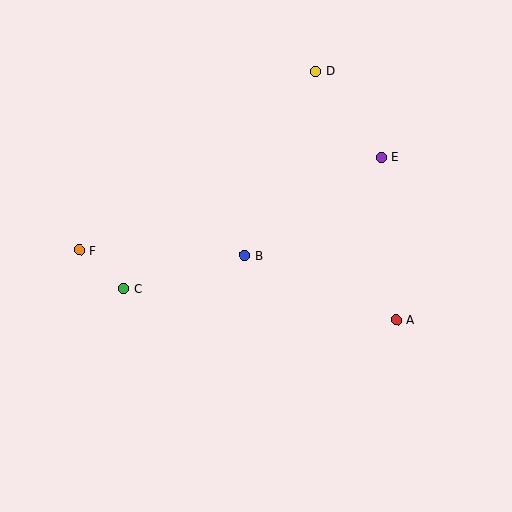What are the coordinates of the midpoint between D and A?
The midpoint between D and A is at (356, 195).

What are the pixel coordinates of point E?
Point E is at (381, 157).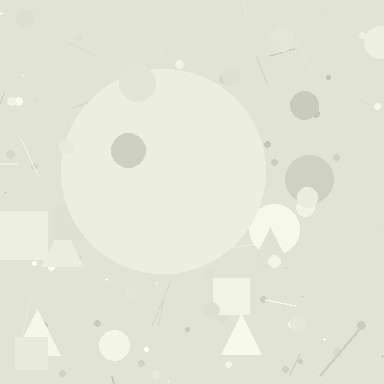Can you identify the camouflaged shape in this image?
The camouflaged shape is a circle.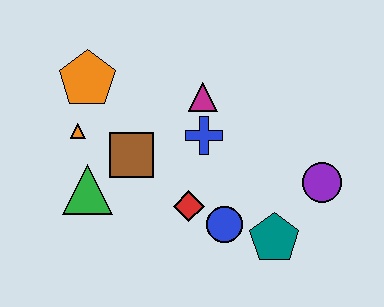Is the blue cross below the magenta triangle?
Yes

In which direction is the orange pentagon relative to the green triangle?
The orange pentagon is above the green triangle.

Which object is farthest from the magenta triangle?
The teal pentagon is farthest from the magenta triangle.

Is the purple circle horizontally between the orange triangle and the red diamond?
No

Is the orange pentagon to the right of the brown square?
No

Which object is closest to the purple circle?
The teal pentagon is closest to the purple circle.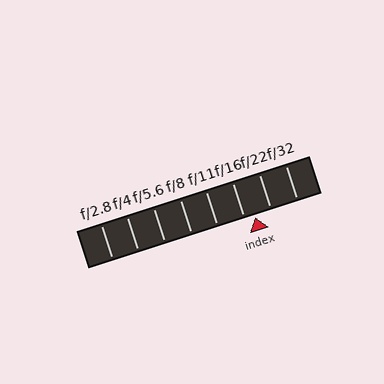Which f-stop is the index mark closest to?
The index mark is closest to f/16.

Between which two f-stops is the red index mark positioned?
The index mark is between f/16 and f/22.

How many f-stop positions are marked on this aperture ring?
There are 8 f-stop positions marked.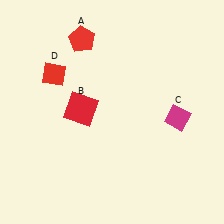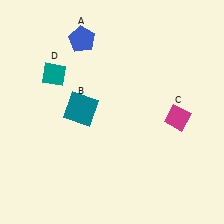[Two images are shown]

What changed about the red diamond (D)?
In Image 1, D is red. In Image 2, it changed to teal.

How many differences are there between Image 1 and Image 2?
There are 3 differences between the two images.